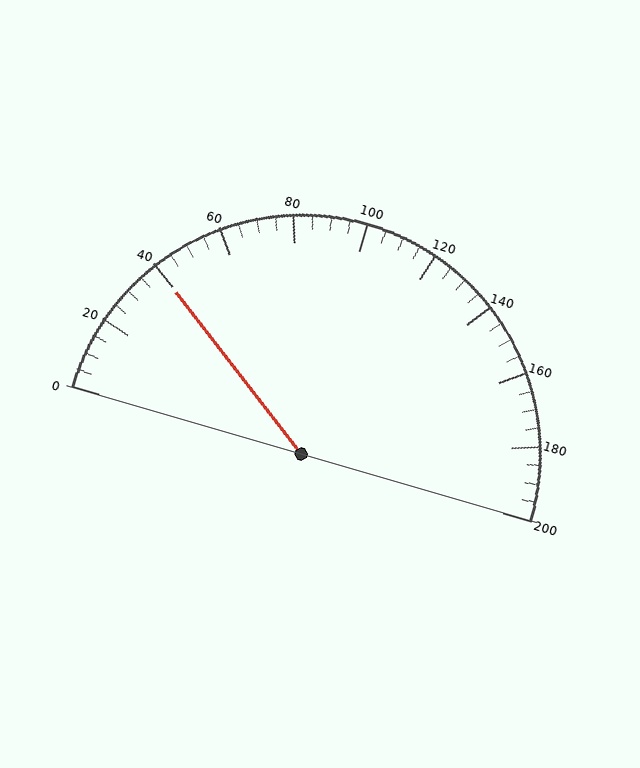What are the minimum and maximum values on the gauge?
The gauge ranges from 0 to 200.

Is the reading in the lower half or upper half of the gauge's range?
The reading is in the lower half of the range (0 to 200).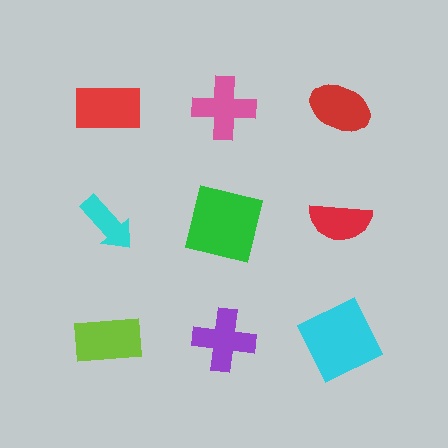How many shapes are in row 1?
3 shapes.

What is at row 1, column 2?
A pink cross.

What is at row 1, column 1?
A red rectangle.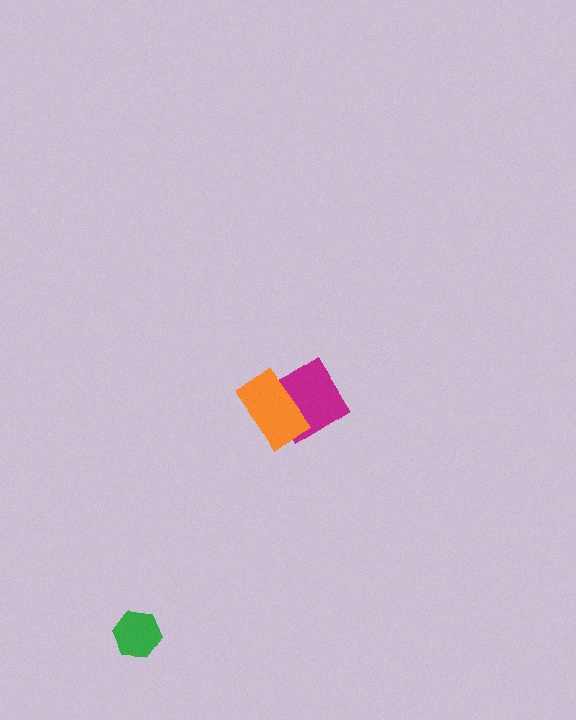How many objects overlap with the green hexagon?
0 objects overlap with the green hexagon.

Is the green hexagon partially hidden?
No, no other shape covers it.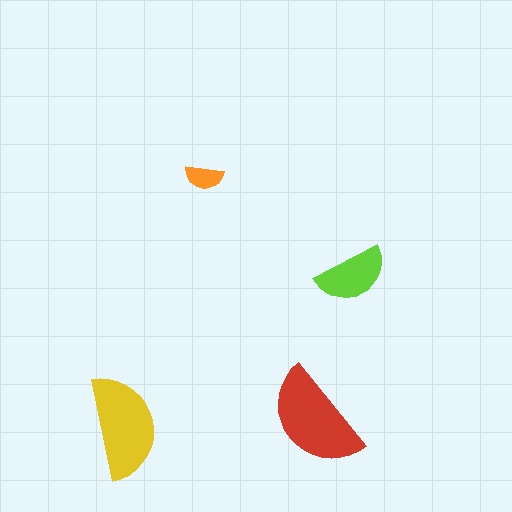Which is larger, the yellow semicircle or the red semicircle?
The red one.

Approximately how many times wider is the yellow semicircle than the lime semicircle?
About 1.5 times wider.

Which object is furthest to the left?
The yellow semicircle is leftmost.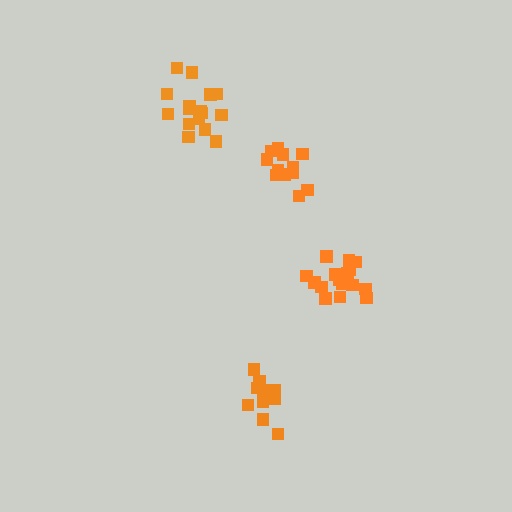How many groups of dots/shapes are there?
There are 4 groups.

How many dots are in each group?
Group 1: 12 dots, Group 2: 12 dots, Group 3: 16 dots, Group 4: 16 dots (56 total).